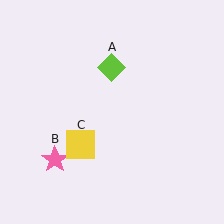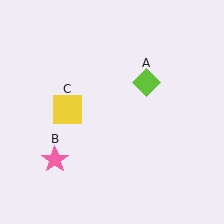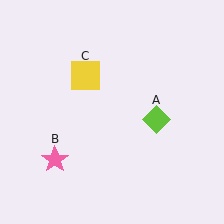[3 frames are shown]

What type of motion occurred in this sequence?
The lime diamond (object A), yellow square (object C) rotated clockwise around the center of the scene.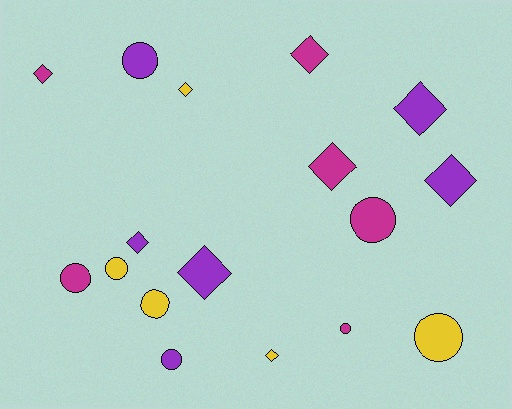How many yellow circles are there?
There are 3 yellow circles.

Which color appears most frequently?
Purple, with 6 objects.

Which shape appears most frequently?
Diamond, with 9 objects.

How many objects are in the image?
There are 17 objects.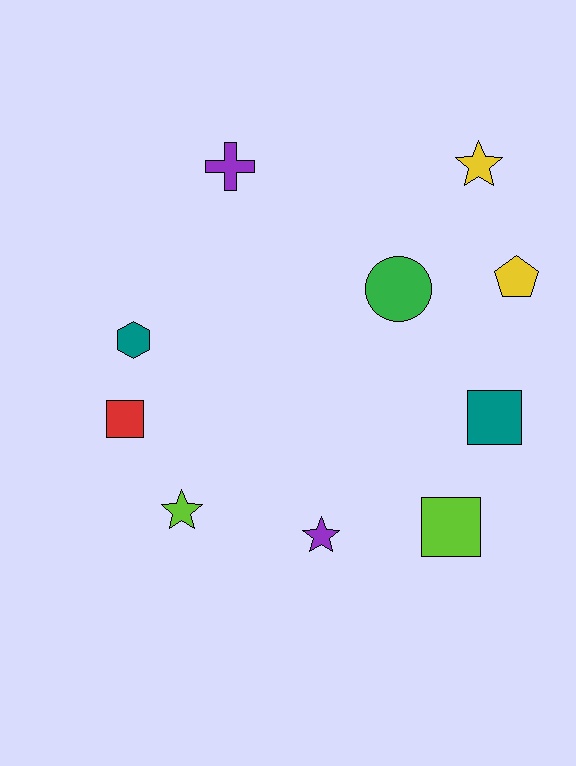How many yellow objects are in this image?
There are 2 yellow objects.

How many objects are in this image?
There are 10 objects.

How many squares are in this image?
There are 3 squares.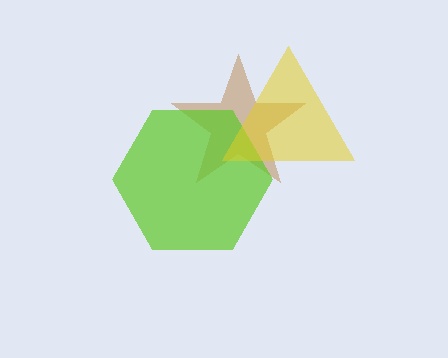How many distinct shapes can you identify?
There are 3 distinct shapes: a brown star, a lime hexagon, a yellow triangle.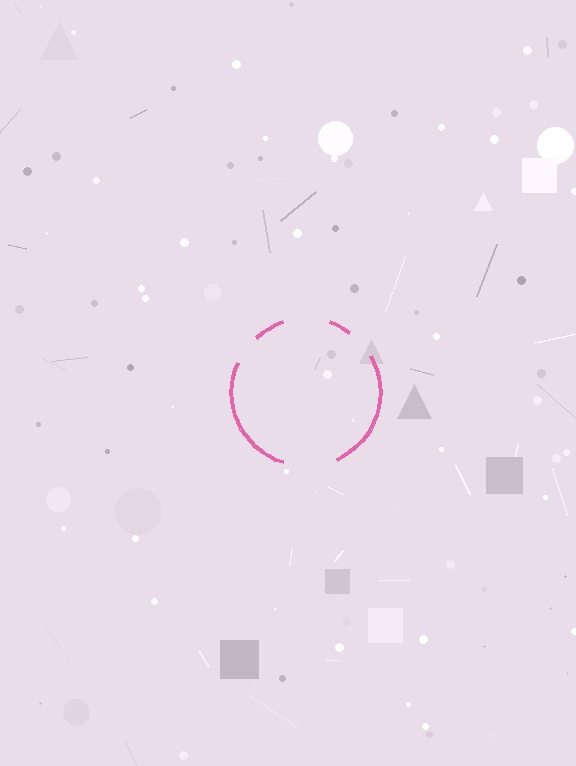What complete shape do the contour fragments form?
The contour fragments form a circle.